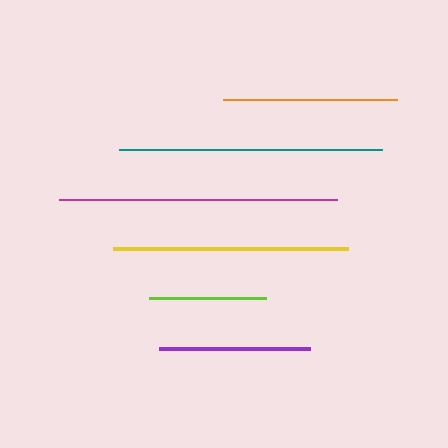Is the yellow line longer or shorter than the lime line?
The yellow line is longer than the lime line.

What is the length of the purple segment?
The purple segment is approximately 152 pixels long.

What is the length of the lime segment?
The lime segment is approximately 117 pixels long.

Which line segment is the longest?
The magenta line is the longest at approximately 278 pixels.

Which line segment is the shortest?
The lime line is the shortest at approximately 117 pixels.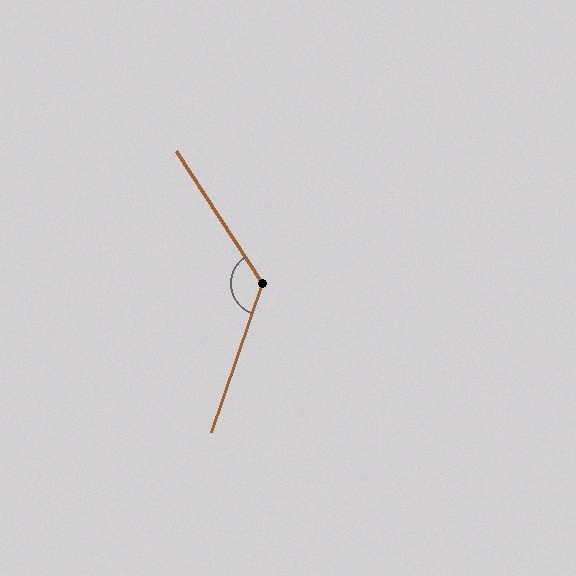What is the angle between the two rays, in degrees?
Approximately 128 degrees.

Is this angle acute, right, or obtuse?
It is obtuse.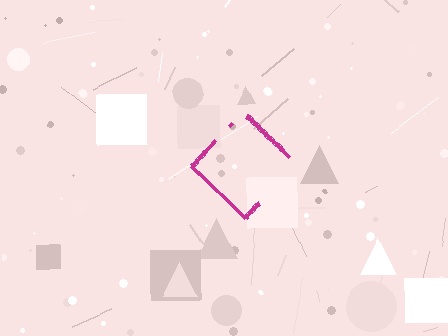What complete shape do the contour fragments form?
The contour fragments form a diamond.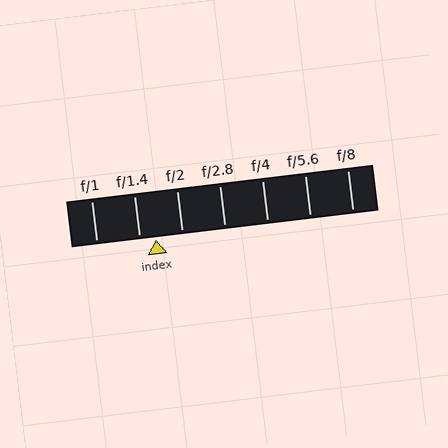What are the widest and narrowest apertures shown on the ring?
The widest aperture shown is f/1 and the narrowest is f/8.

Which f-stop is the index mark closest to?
The index mark is closest to f/1.4.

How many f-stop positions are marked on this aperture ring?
There are 7 f-stop positions marked.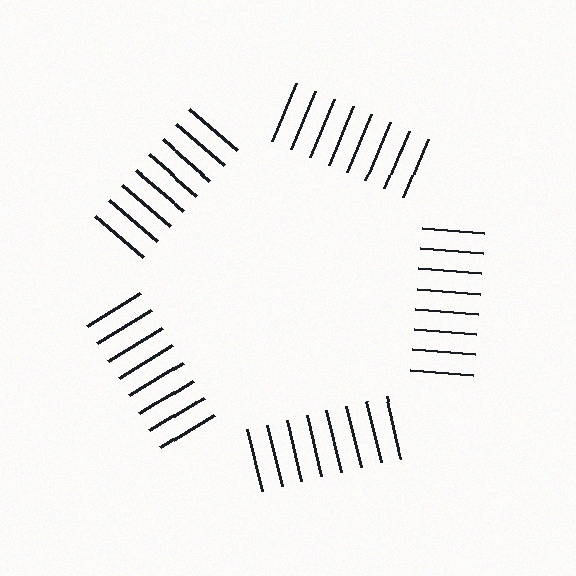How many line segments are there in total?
40 — 8 along each of the 5 edges.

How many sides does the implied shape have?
5 sides — the line-ends trace a pentagon.